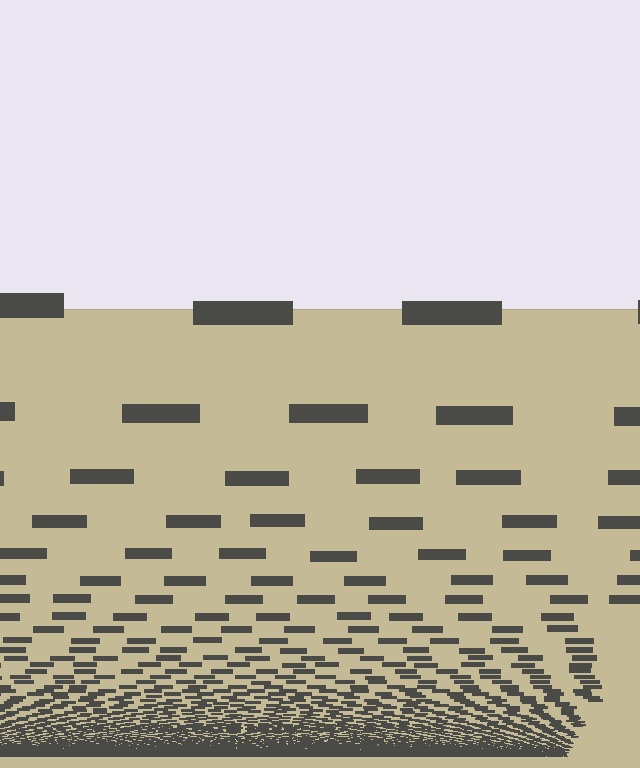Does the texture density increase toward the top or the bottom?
Density increases toward the bottom.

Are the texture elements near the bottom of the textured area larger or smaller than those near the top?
Smaller. The gradient is inverted — elements near the bottom are smaller and denser.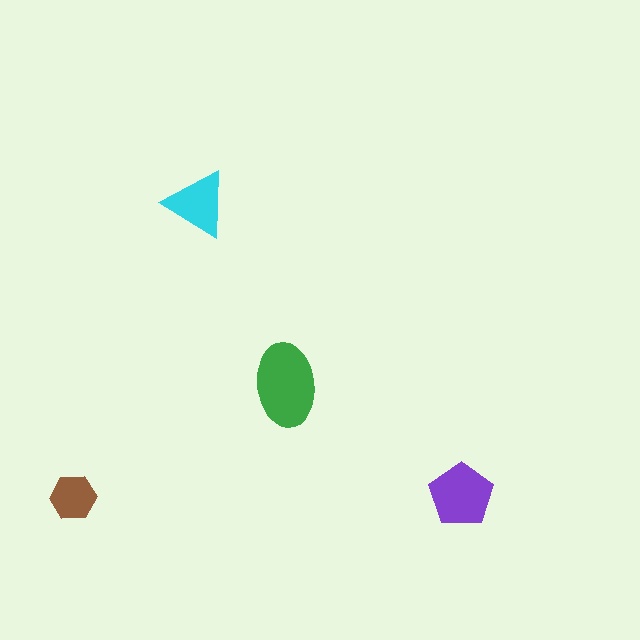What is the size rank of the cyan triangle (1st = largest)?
3rd.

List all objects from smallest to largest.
The brown hexagon, the cyan triangle, the purple pentagon, the green ellipse.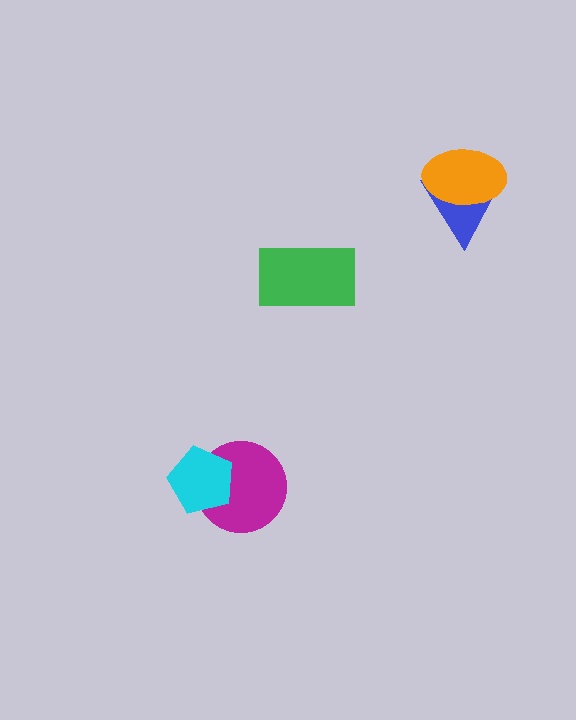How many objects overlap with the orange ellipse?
1 object overlaps with the orange ellipse.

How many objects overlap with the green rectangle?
0 objects overlap with the green rectangle.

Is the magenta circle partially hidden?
Yes, it is partially covered by another shape.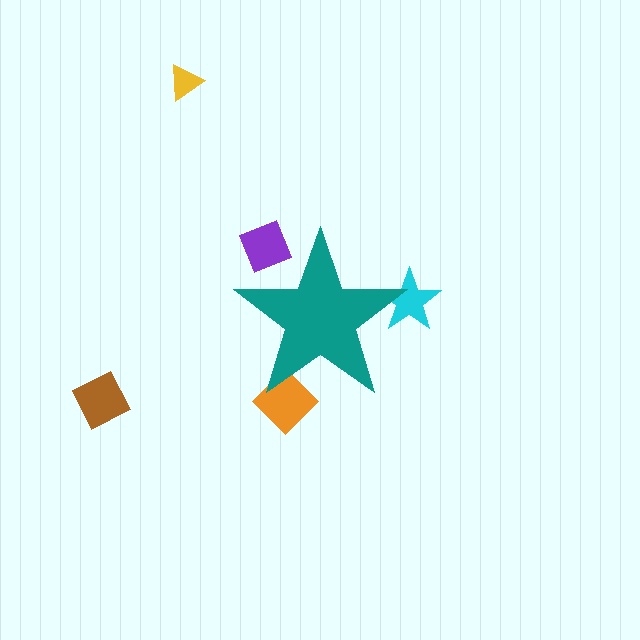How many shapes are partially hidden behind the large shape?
3 shapes are partially hidden.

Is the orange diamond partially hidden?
Yes, the orange diamond is partially hidden behind the teal star.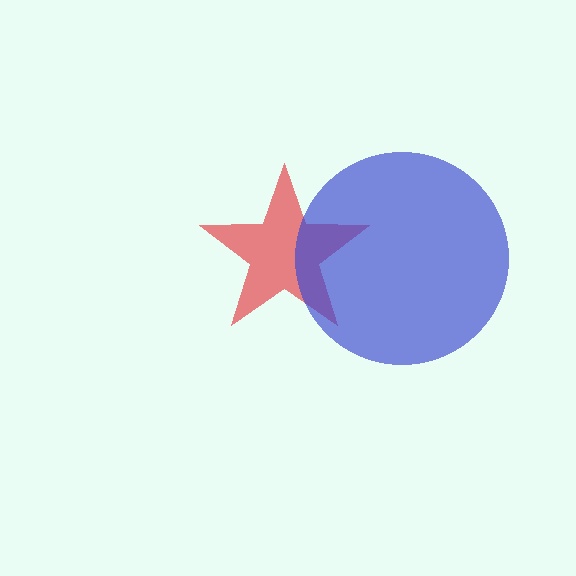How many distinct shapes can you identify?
There are 2 distinct shapes: a red star, a blue circle.